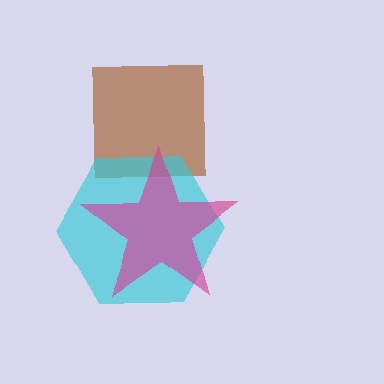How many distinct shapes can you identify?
There are 3 distinct shapes: a brown square, a cyan hexagon, a magenta star.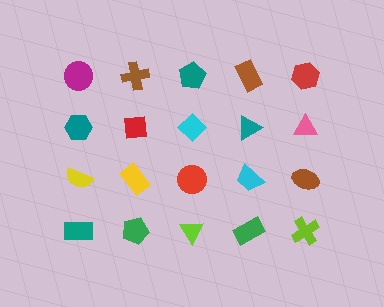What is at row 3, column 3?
A red circle.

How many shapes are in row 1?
5 shapes.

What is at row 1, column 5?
A red hexagon.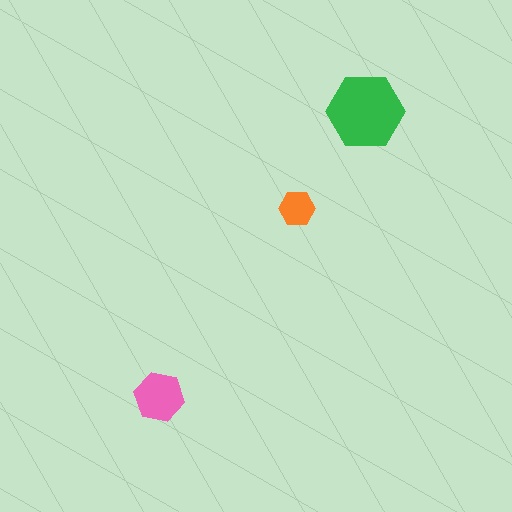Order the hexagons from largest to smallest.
the green one, the pink one, the orange one.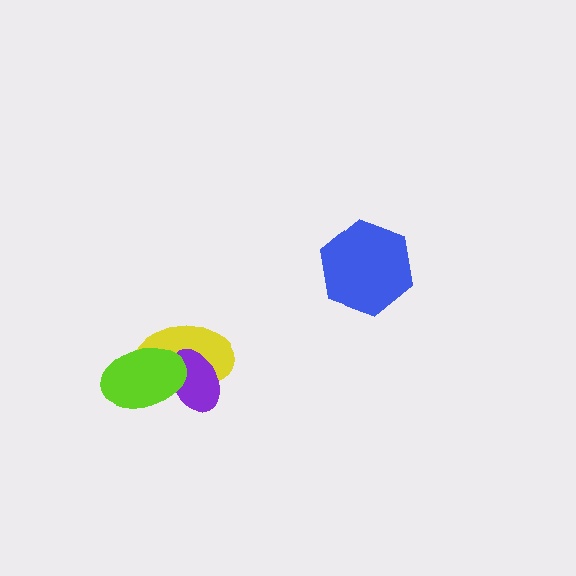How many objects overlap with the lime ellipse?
2 objects overlap with the lime ellipse.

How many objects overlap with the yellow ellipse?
2 objects overlap with the yellow ellipse.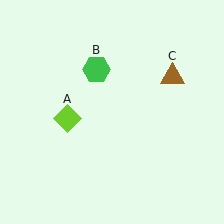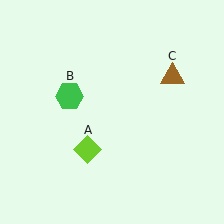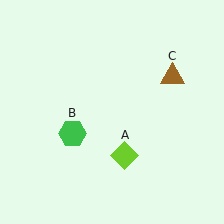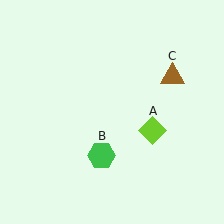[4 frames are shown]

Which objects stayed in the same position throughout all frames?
Brown triangle (object C) remained stationary.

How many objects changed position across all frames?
2 objects changed position: lime diamond (object A), green hexagon (object B).